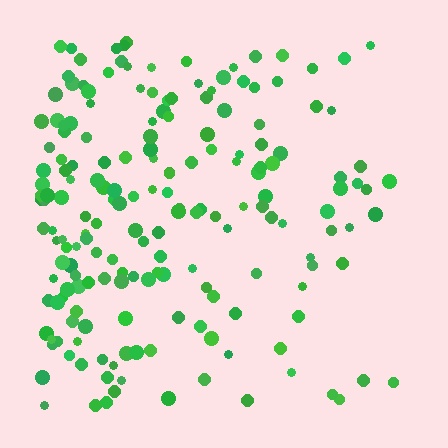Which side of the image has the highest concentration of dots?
The left.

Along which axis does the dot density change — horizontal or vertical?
Horizontal.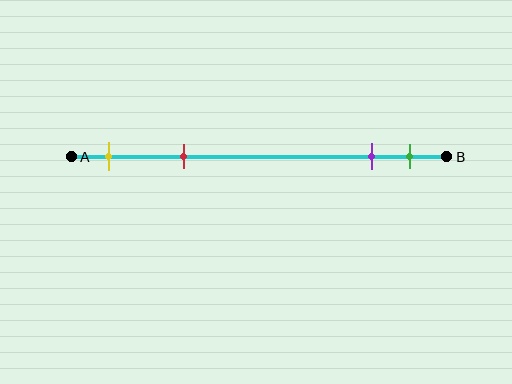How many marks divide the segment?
There are 4 marks dividing the segment.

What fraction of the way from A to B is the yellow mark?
The yellow mark is approximately 10% (0.1) of the way from A to B.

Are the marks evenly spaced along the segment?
No, the marks are not evenly spaced.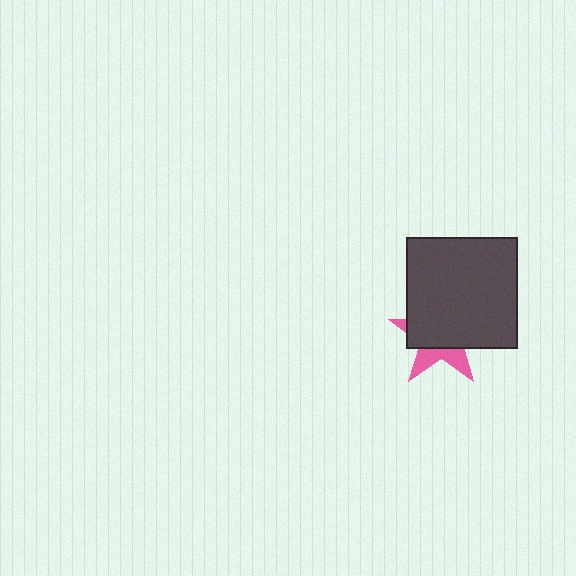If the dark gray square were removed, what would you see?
You would see the complete pink star.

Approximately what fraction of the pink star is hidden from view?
Roughly 68% of the pink star is hidden behind the dark gray square.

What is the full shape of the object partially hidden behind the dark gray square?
The partially hidden object is a pink star.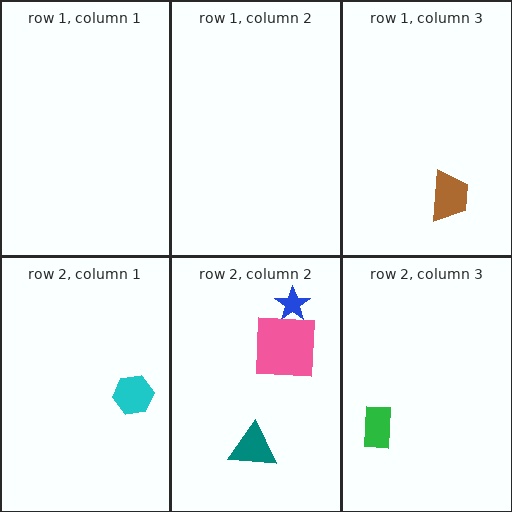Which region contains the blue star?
The row 2, column 2 region.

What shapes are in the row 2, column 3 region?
The green rectangle.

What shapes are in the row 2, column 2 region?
The blue star, the teal triangle, the pink square.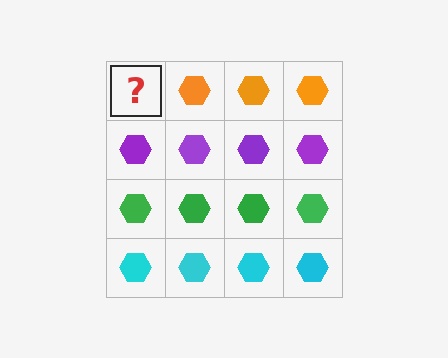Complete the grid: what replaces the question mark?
The question mark should be replaced with an orange hexagon.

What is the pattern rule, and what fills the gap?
The rule is that each row has a consistent color. The gap should be filled with an orange hexagon.